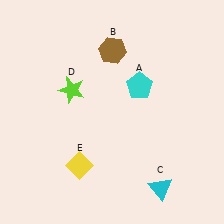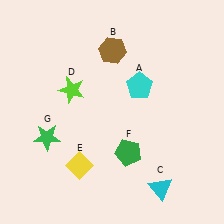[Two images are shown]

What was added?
A green pentagon (F), a green star (G) were added in Image 2.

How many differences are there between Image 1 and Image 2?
There are 2 differences between the two images.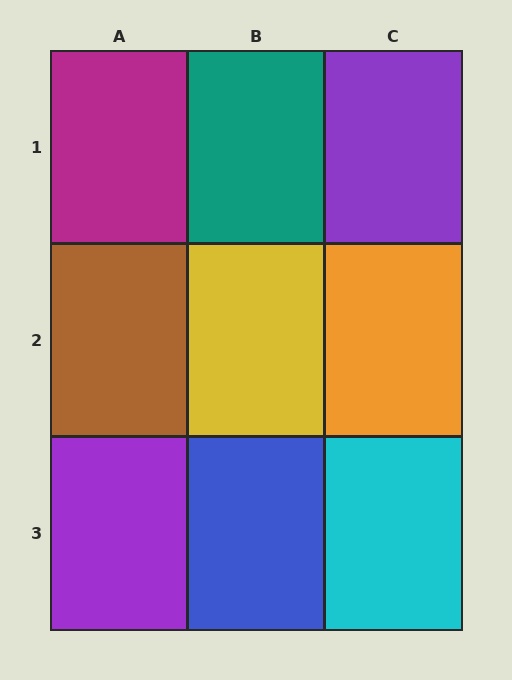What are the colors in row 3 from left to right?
Purple, blue, cyan.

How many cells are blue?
1 cell is blue.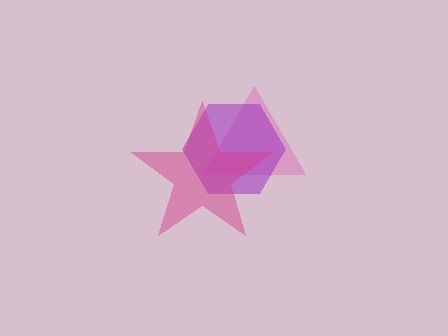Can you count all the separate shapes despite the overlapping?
Yes, there are 3 separate shapes.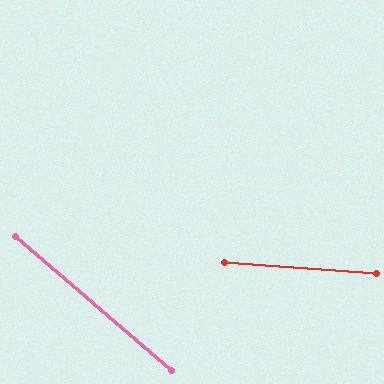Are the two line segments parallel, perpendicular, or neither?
Neither parallel nor perpendicular — they differ by about 36°.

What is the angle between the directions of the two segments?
Approximately 36 degrees.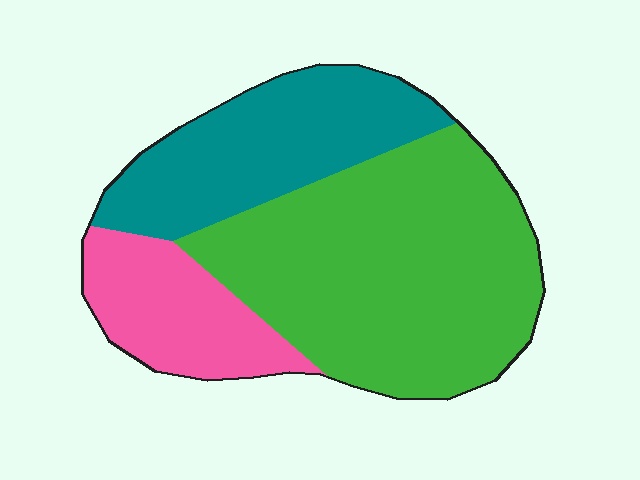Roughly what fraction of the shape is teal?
Teal covers about 30% of the shape.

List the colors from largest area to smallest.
From largest to smallest: green, teal, pink.